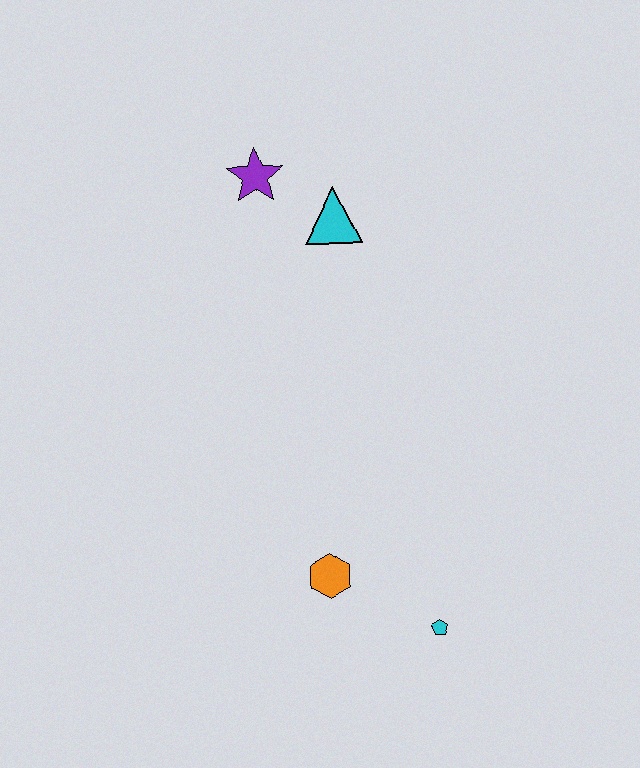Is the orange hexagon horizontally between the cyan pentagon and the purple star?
Yes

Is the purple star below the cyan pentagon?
No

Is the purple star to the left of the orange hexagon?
Yes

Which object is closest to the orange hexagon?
The cyan pentagon is closest to the orange hexagon.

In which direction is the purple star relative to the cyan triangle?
The purple star is to the left of the cyan triangle.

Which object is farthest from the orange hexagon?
The purple star is farthest from the orange hexagon.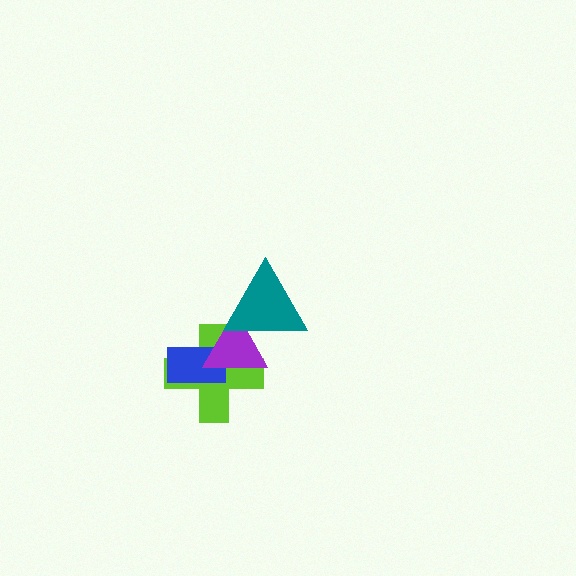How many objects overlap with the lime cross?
3 objects overlap with the lime cross.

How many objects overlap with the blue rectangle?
2 objects overlap with the blue rectangle.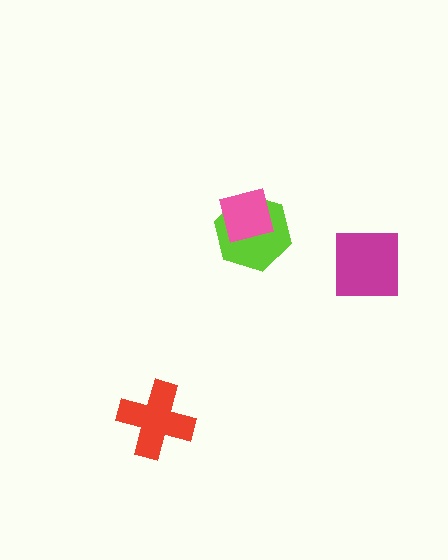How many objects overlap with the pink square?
1 object overlaps with the pink square.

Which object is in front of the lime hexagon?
The pink square is in front of the lime hexagon.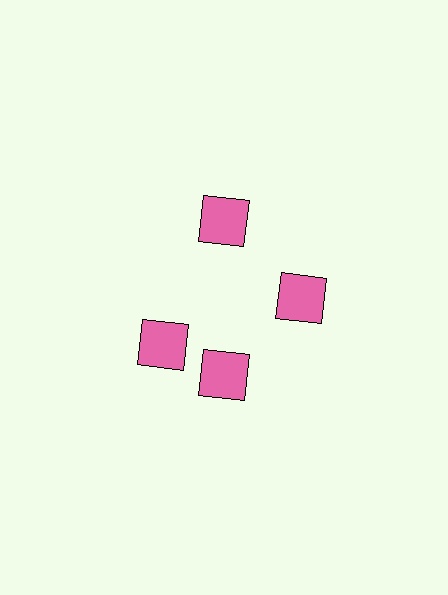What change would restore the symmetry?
The symmetry would be restored by rotating it back into even spacing with its neighbors so that all 4 squares sit at equal angles and equal distance from the center.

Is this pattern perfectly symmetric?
No. The 4 pink squares are arranged in a ring, but one element near the 9 o'clock position is rotated out of alignment along the ring, breaking the 4-fold rotational symmetry.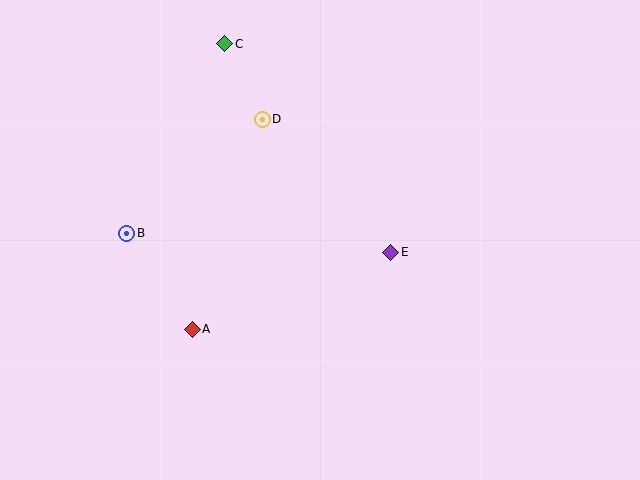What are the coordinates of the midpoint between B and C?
The midpoint between B and C is at (176, 138).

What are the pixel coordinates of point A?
Point A is at (192, 329).